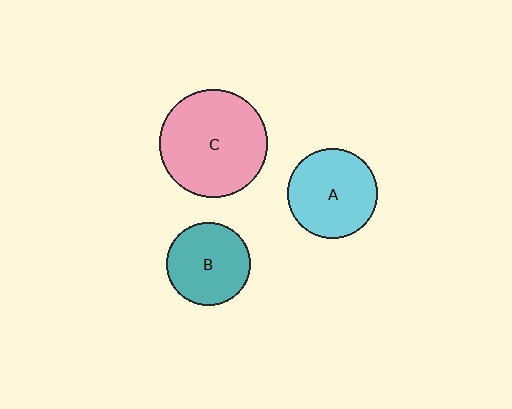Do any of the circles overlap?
No, none of the circles overlap.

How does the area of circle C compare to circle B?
Approximately 1.6 times.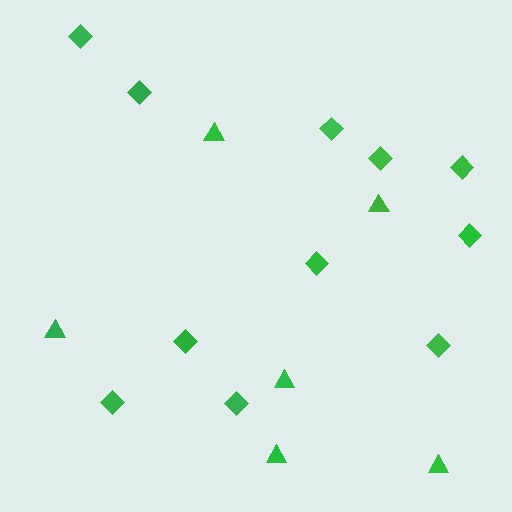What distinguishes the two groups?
There are 2 groups: one group of triangles (6) and one group of diamonds (11).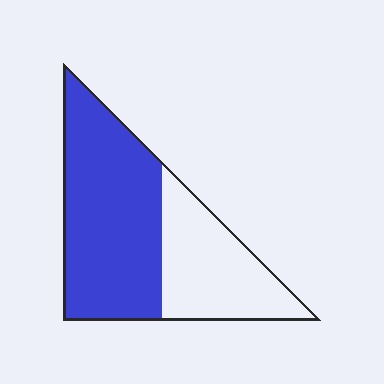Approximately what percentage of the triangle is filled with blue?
Approximately 60%.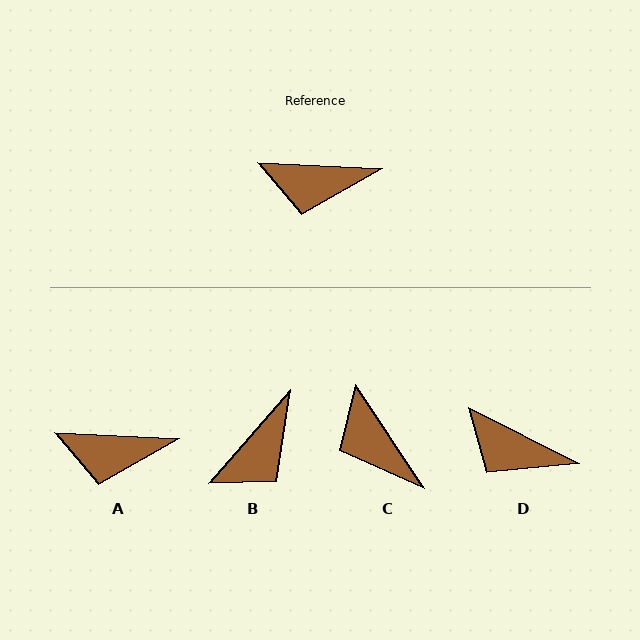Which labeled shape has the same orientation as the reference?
A.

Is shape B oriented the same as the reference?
No, it is off by about 51 degrees.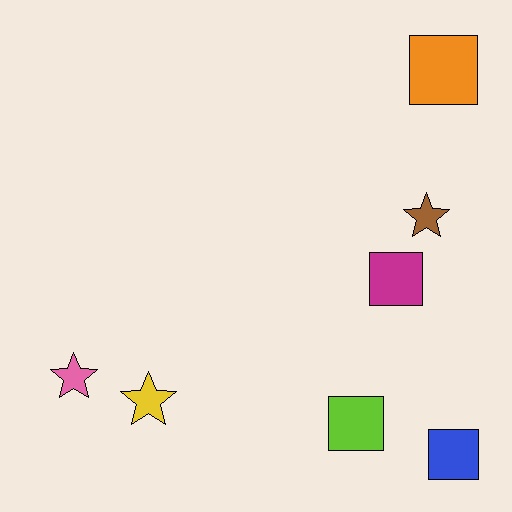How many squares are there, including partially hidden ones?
There are 4 squares.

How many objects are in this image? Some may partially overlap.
There are 7 objects.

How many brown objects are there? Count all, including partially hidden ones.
There is 1 brown object.